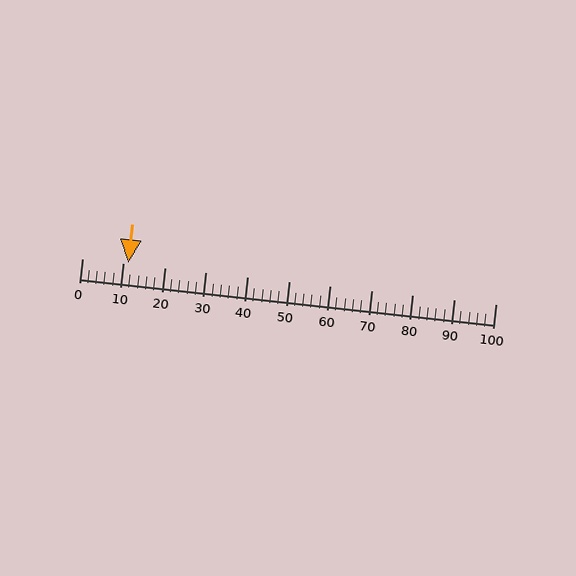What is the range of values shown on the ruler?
The ruler shows values from 0 to 100.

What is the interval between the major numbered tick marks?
The major tick marks are spaced 10 units apart.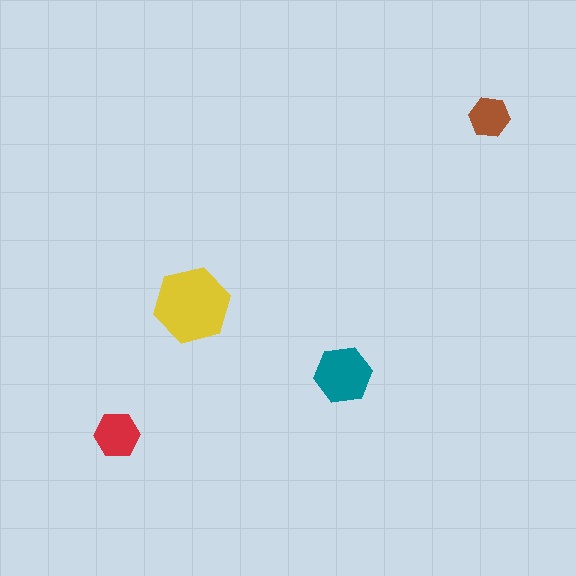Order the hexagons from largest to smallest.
the yellow one, the teal one, the red one, the brown one.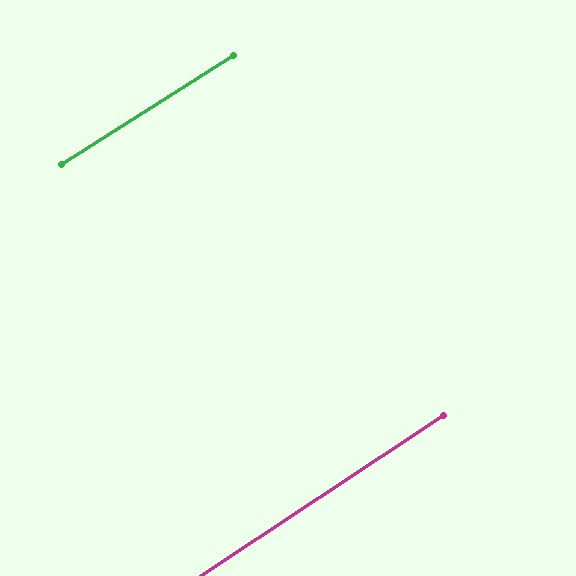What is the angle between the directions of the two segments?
Approximately 1 degree.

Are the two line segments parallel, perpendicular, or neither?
Parallel — their directions differ by only 0.9°.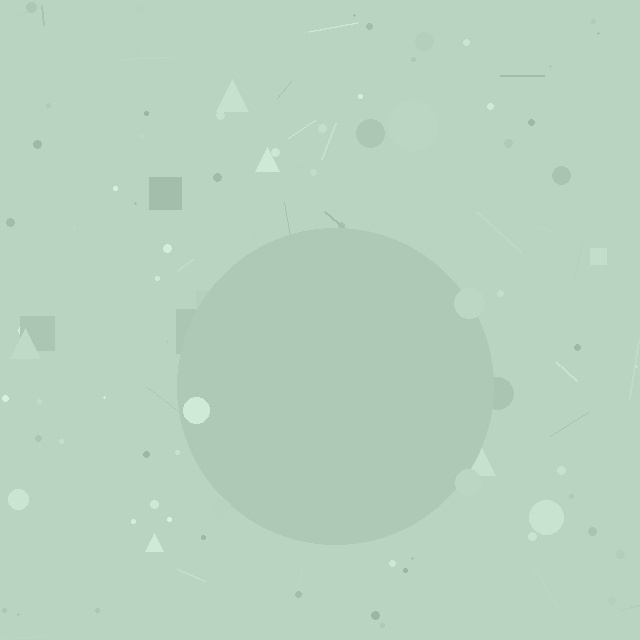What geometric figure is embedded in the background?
A circle is embedded in the background.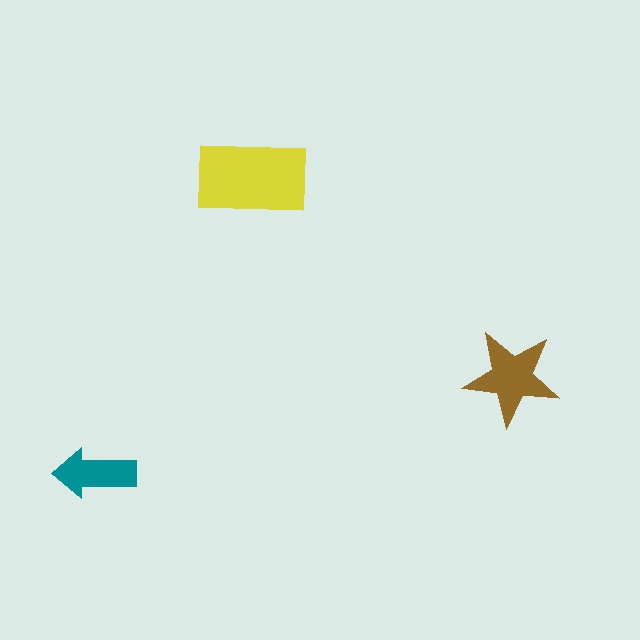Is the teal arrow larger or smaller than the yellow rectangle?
Smaller.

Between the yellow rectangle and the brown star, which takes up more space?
The yellow rectangle.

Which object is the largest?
The yellow rectangle.